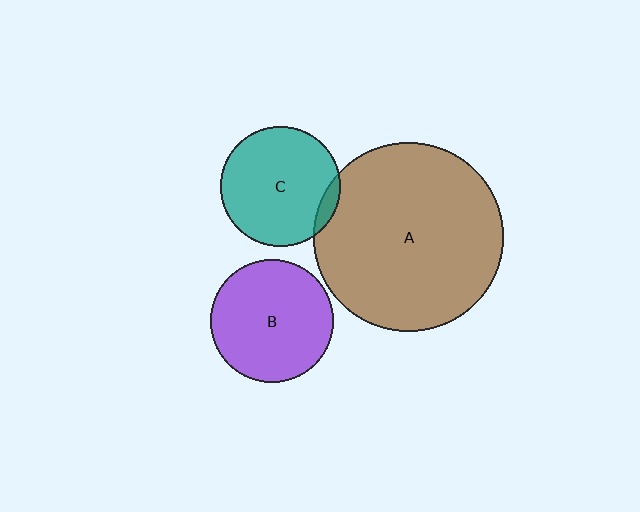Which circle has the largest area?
Circle A (brown).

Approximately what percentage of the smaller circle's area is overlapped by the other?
Approximately 5%.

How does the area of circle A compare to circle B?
Approximately 2.4 times.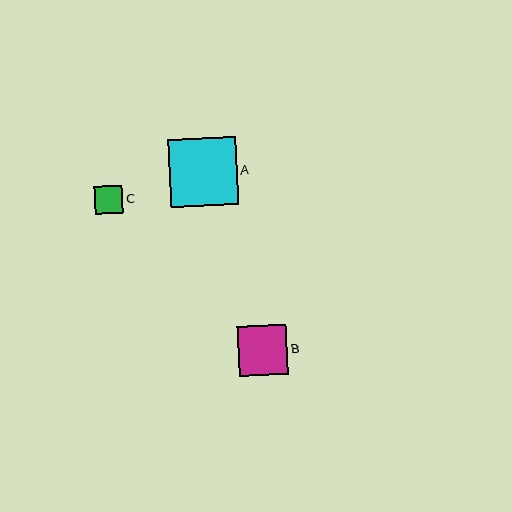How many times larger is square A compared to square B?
Square A is approximately 1.4 times the size of square B.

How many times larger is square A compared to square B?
Square A is approximately 1.4 times the size of square B.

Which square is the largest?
Square A is the largest with a size of approximately 68 pixels.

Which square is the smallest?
Square C is the smallest with a size of approximately 28 pixels.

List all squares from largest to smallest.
From largest to smallest: A, B, C.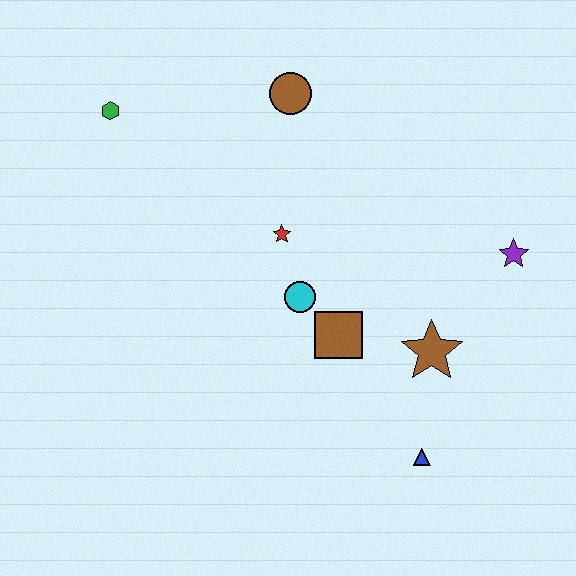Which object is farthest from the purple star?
The green hexagon is farthest from the purple star.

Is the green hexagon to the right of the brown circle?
No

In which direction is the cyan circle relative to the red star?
The cyan circle is below the red star.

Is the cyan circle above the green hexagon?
No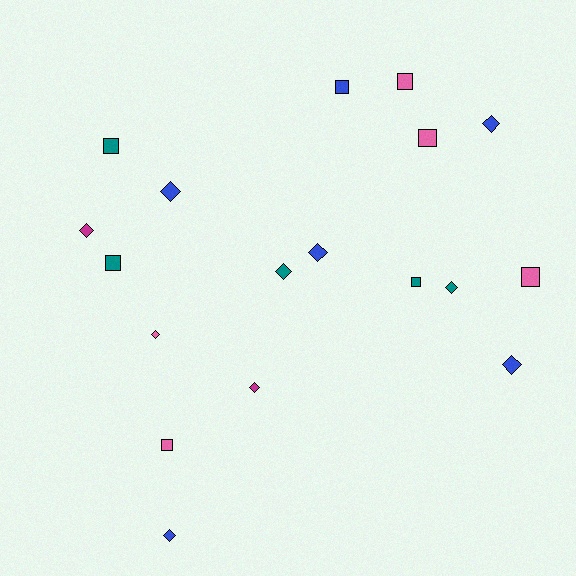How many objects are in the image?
There are 18 objects.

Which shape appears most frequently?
Diamond, with 10 objects.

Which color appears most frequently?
Blue, with 6 objects.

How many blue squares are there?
There is 1 blue square.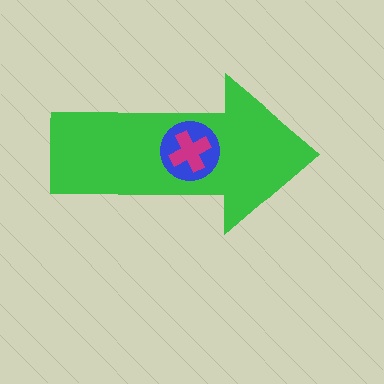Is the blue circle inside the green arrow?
Yes.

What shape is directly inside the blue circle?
The magenta cross.